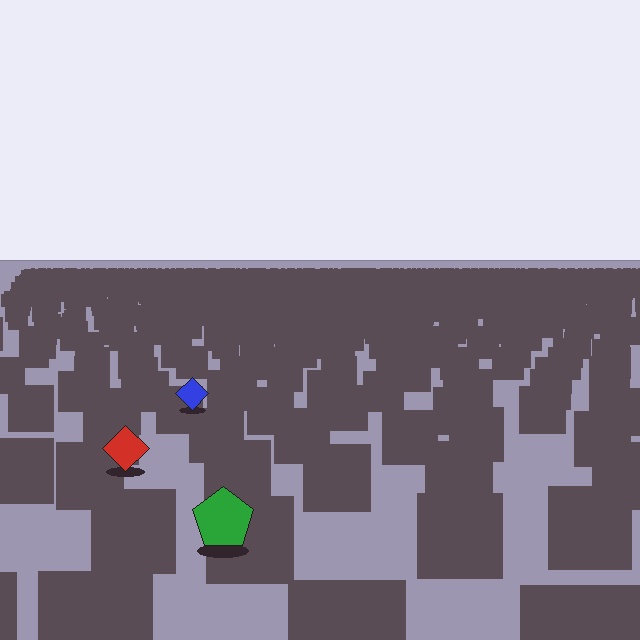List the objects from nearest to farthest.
From nearest to farthest: the green pentagon, the red diamond, the blue diamond.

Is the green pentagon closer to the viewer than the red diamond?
Yes. The green pentagon is closer — you can tell from the texture gradient: the ground texture is coarser near it.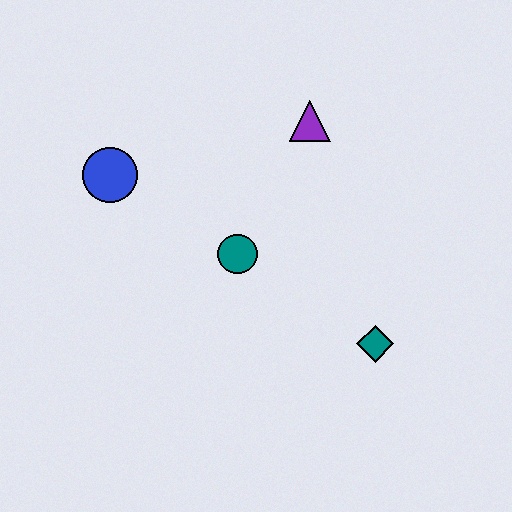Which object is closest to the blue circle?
The teal circle is closest to the blue circle.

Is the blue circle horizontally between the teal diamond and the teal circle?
No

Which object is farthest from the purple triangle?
The teal diamond is farthest from the purple triangle.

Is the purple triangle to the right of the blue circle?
Yes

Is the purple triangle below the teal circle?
No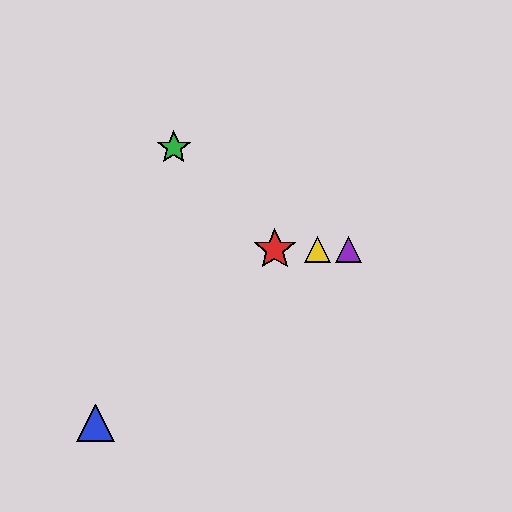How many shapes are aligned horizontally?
3 shapes (the red star, the yellow triangle, the purple triangle) are aligned horizontally.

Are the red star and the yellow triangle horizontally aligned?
Yes, both are at y≈250.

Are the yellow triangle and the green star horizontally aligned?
No, the yellow triangle is at y≈250 and the green star is at y≈147.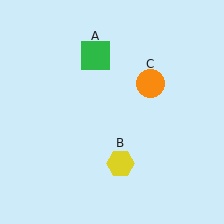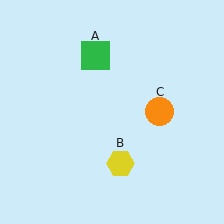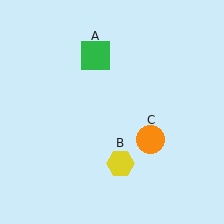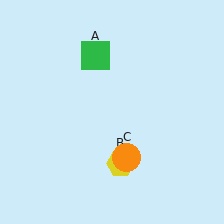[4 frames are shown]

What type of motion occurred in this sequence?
The orange circle (object C) rotated clockwise around the center of the scene.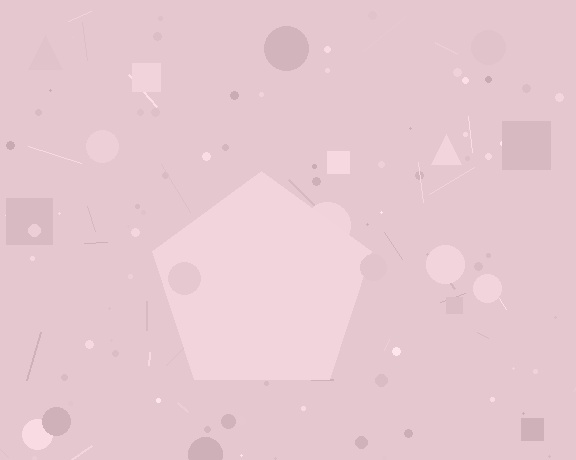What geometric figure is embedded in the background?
A pentagon is embedded in the background.